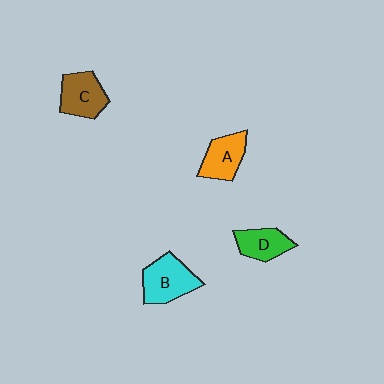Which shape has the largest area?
Shape B (cyan).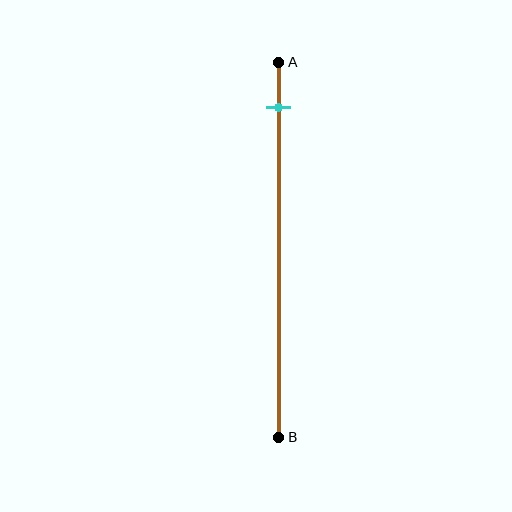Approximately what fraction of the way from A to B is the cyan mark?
The cyan mark is approximately 10% of the way from A to B.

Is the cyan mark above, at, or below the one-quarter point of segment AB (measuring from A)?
The cyan mark is above the one-quarter point of segment AB.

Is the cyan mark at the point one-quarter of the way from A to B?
No, the mark is at about 10% from A, not at the 25% one-quarter point.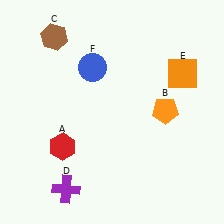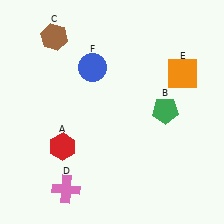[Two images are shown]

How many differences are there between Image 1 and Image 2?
There are 2 differences between the two images.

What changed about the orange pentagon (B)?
In Image 1, B is orange. In Image 2, it changed to green.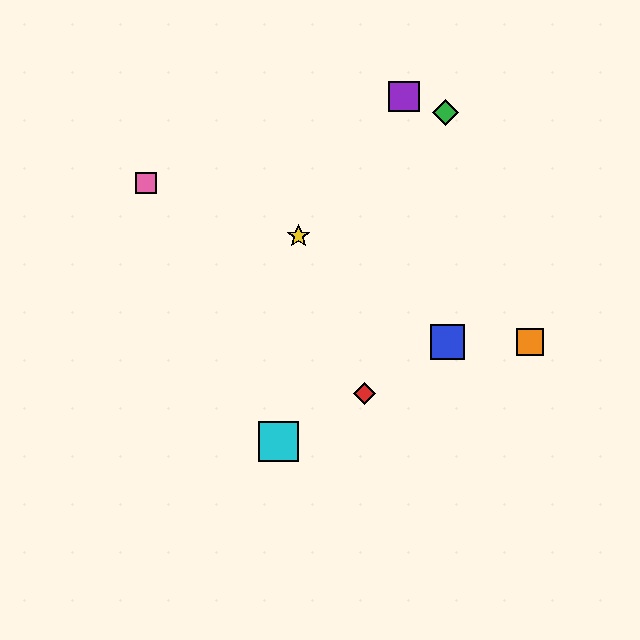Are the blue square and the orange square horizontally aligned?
Yes, both are at y≈342.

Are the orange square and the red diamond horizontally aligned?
No, the orange square is at y≈342 and the red diamond is at y≈394.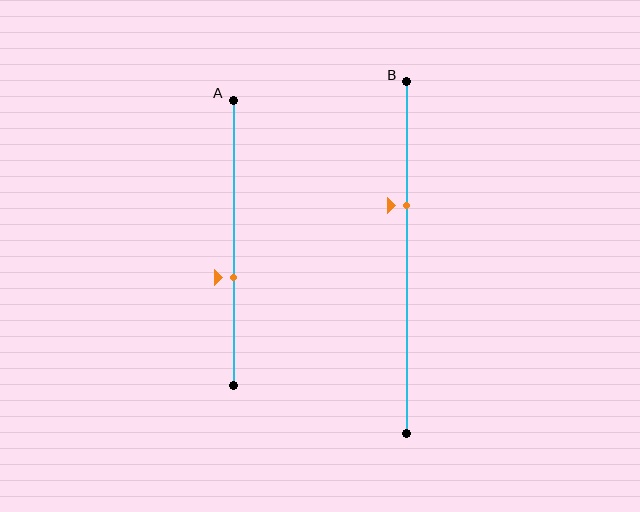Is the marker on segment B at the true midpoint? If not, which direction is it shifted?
No, the marker on segment B is shifted upward by about 15% of the segment length.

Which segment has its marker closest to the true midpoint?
Segment A has its marker closest to the true midpoint.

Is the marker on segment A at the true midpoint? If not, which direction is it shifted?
No, the marker on segment A is shifted downward by about 12% of the segment length.